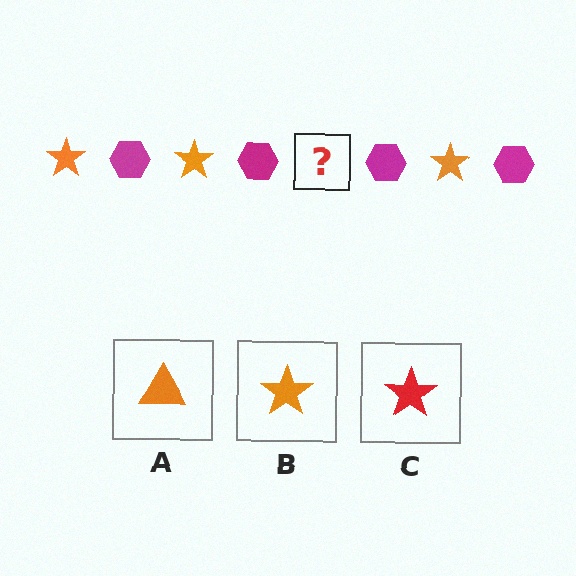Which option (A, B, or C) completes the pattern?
B.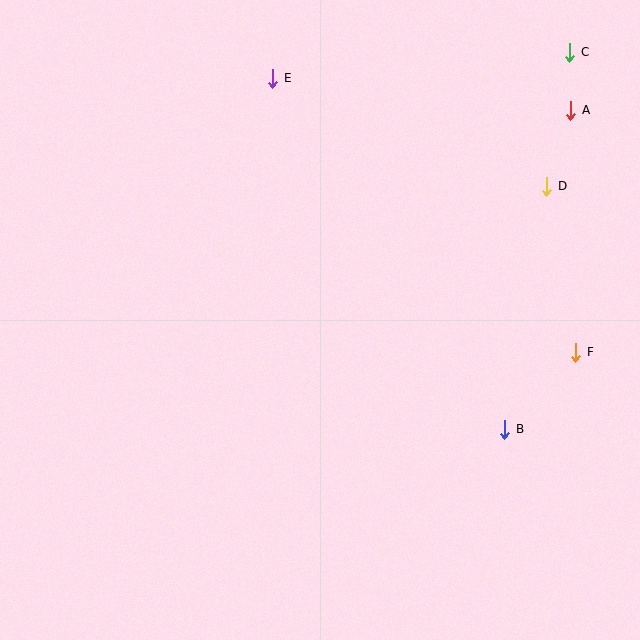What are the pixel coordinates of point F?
Point F is at (576, 352).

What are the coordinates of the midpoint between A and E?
The midpoint between A and E is at (422, 94).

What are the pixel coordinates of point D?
Point D is at (547, 186).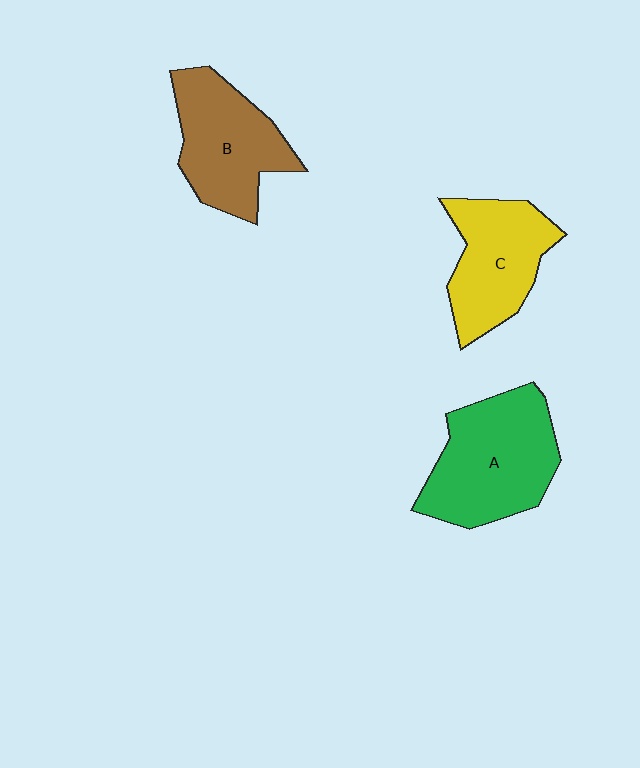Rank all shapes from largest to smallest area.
From largest to smallest: A (green), B (brown), C (yellow).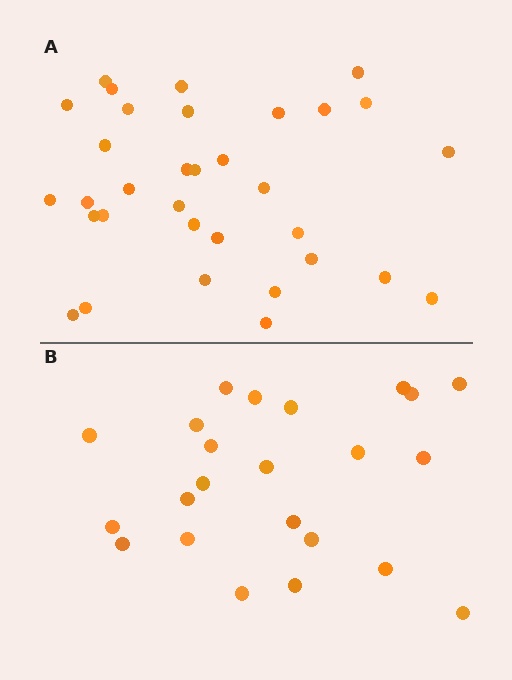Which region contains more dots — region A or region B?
Region A (the top region) has more dots.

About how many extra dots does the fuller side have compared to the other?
Region A has roughly 10 or so more dots than region B.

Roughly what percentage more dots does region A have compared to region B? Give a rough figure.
About 45% more.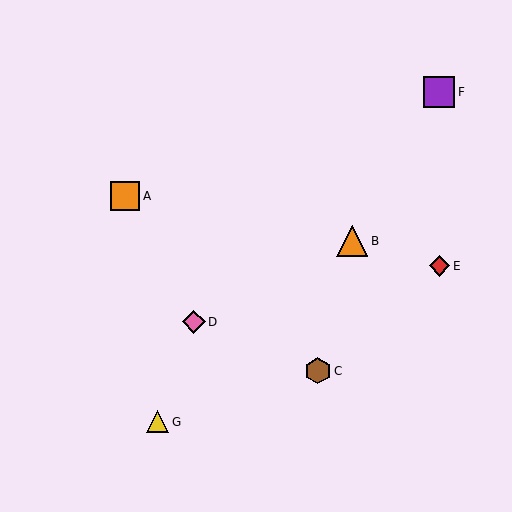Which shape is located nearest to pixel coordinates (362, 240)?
The orange triangle (labeled B) at (352, 241) is nearest to that location.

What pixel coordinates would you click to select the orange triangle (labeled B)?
Click at (352, 241) to select the orange triangle B.